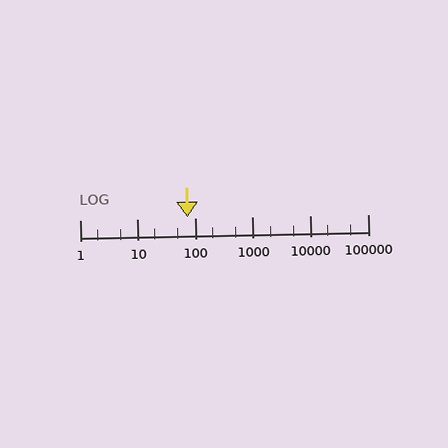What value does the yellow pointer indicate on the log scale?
The pointer indicates approximately 74.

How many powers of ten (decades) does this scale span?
The scale spans 5 decades, from 1 to 100000.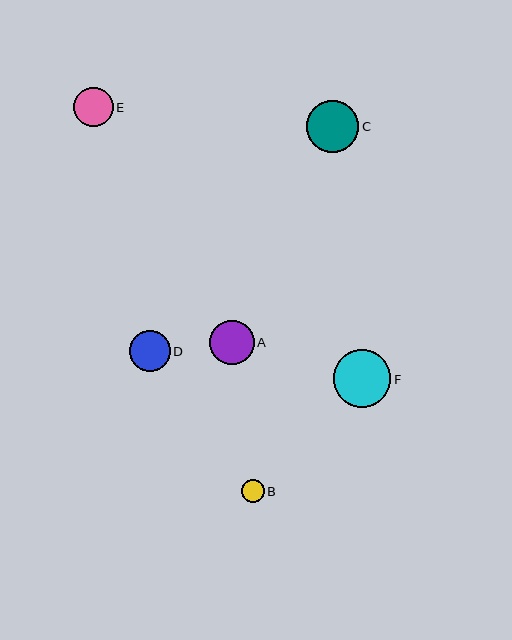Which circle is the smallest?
Circle B is the smallest with a size of approximately 23 pixels.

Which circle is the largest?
Circle F is the largest with a size of approximately 58 pixels.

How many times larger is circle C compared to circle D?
Circle C is approximately 1.3 times the size of circle D.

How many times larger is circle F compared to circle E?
Circle F is approximately 1.5 times the size of circle E.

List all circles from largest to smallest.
From largest to smallest: F, C, A, D, E, B.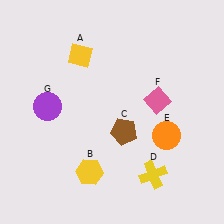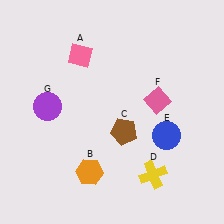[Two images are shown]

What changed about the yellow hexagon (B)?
In Image 1, B is yellow. In Image 2, it changed to orange.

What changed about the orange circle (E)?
In Image 1, E is orange. In Image 2, it changed to blue.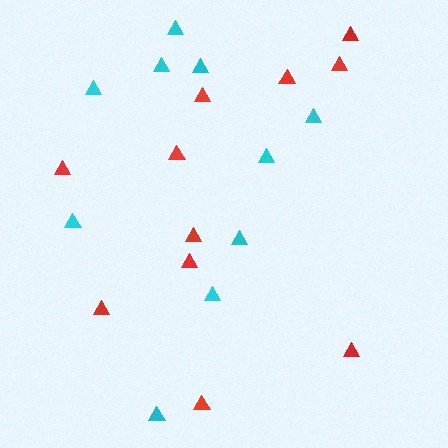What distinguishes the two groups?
There are 2 groups: one group of red triangles (11) and one group of cyan triangles (10).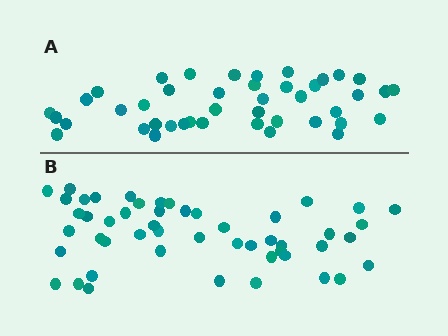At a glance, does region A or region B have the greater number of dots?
Region B (the bottom region) has more dots.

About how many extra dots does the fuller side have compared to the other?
Region B has roughly 8 or so more dots than region A.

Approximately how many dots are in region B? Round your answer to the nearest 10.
About 50 dots.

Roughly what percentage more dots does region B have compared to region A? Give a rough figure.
About 15% more.